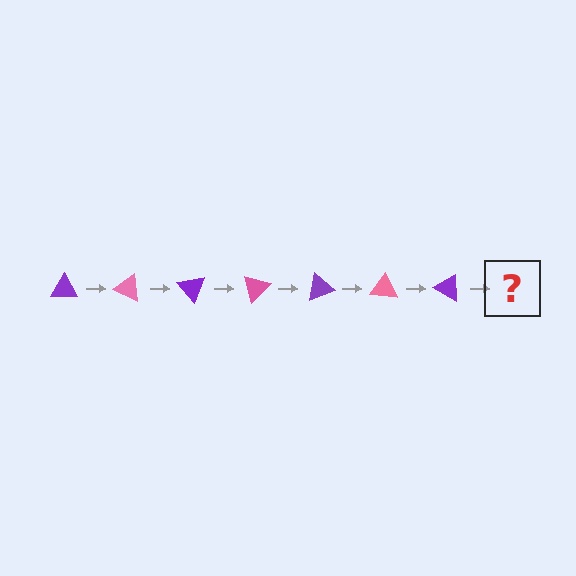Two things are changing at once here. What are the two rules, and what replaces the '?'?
The two rules are that it rotates 25 degrees each step and the color cycles through purple and pink. The '?' should be a pink triangle, rotated 175 degrees from the start.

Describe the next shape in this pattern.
It should be a pink triangle, rotated 175 degrees from the start.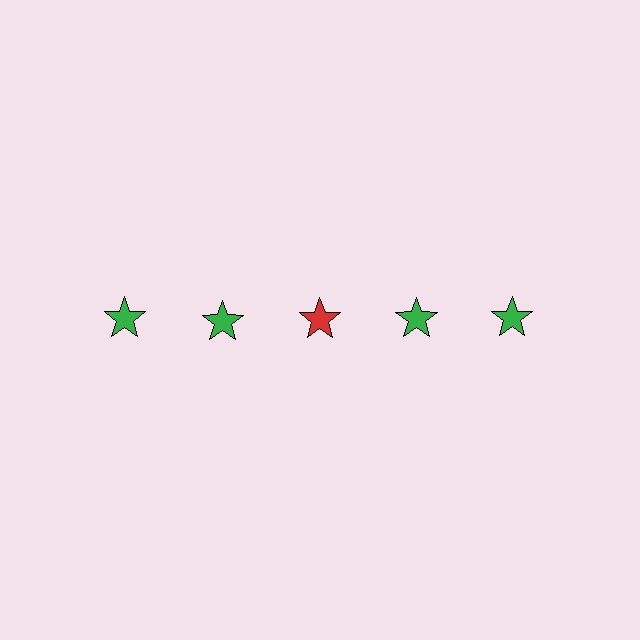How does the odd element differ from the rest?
It has a different color: red instead of green.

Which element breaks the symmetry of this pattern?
The red star in the top row, center column breaks the symmetry. All other shapes are green stars.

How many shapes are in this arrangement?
There are 5 shapes arranged in a grid pattern.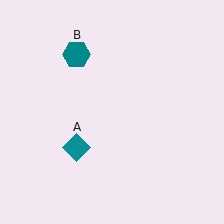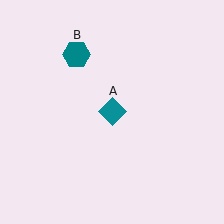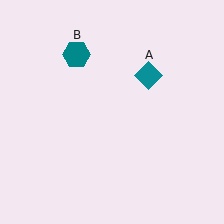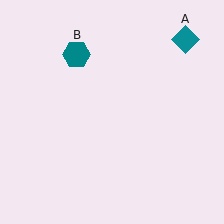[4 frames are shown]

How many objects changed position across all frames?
1 object changed position: teal diamond (object A).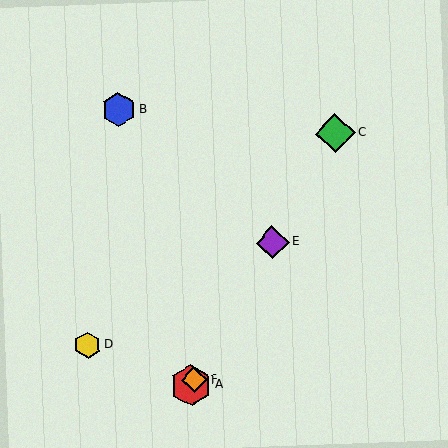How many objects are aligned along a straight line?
4 objects (A, C, E, F) are aligned along a straight line.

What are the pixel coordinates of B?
Object B is at (119, 110).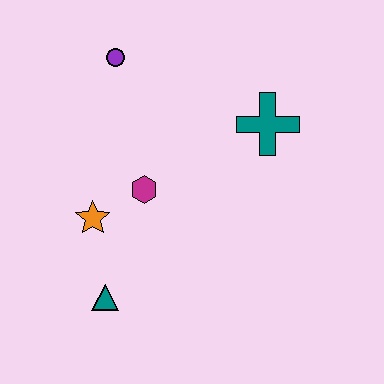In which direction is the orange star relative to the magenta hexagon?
The orange star is to the left of the magenta hexagon.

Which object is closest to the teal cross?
The magenta hexagon is closest to the teal cross.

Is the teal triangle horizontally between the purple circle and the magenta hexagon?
No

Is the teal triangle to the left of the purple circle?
Yes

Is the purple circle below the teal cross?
No